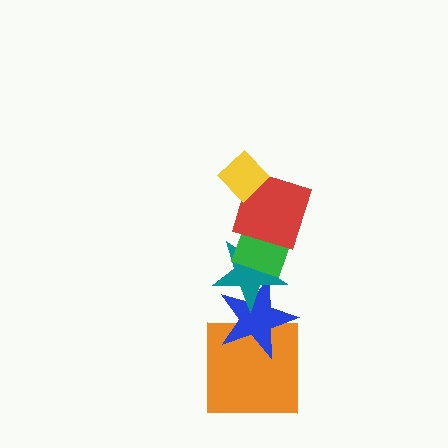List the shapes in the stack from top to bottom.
From top to bottom: the yellow diamond, the red square, the green diamond, the teal star, the blue star, the orange square.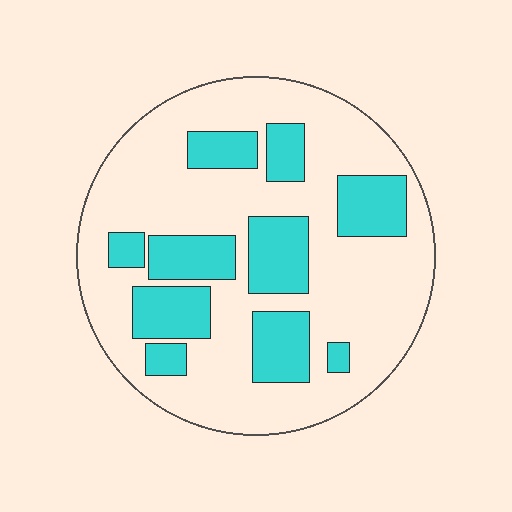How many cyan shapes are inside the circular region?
10.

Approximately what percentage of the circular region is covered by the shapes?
Approximately 30%.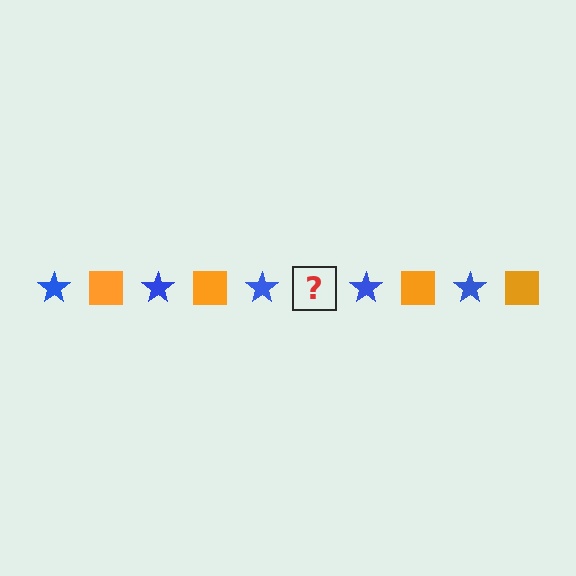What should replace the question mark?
The question mark should be replaced with an orange square.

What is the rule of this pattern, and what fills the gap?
The rule is that the pattern alternates between blue star and orange square. The gap should be filled with an orange square.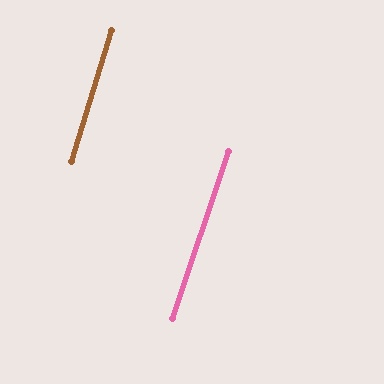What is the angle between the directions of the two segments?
Approximately 2 degrees.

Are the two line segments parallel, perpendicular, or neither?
Parallel — their directions differ by only 1.7°.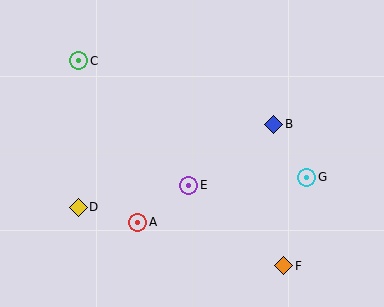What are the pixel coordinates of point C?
Point C is at (79, 61).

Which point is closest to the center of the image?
Point E at (189, 185) is closest to the center.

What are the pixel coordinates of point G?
Point G is at (307, 177).